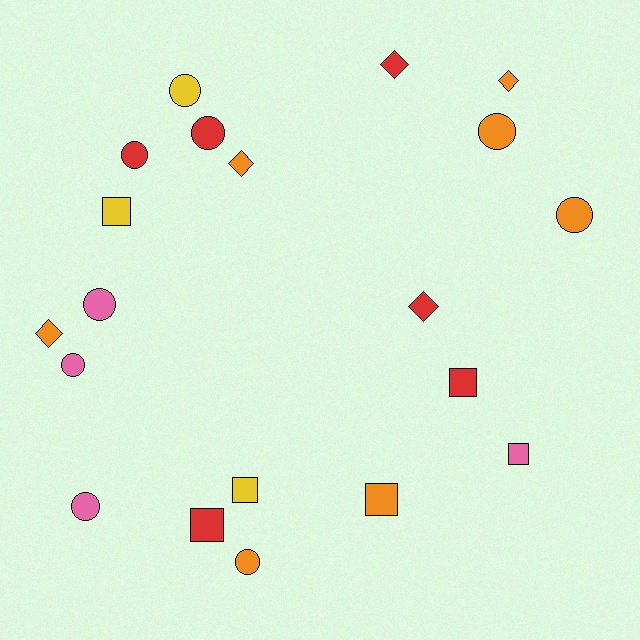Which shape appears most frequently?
Circle, with 9 objects.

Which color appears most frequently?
Orange, with 7 objects.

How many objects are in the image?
There are 20 objects.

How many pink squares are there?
There is 1 pink square.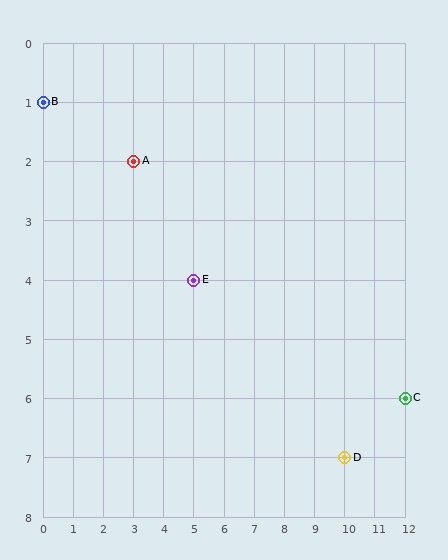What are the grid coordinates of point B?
Point B is at grid coordinates (0, 1).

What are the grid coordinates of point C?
Point C is at grid coordinates (12, 6).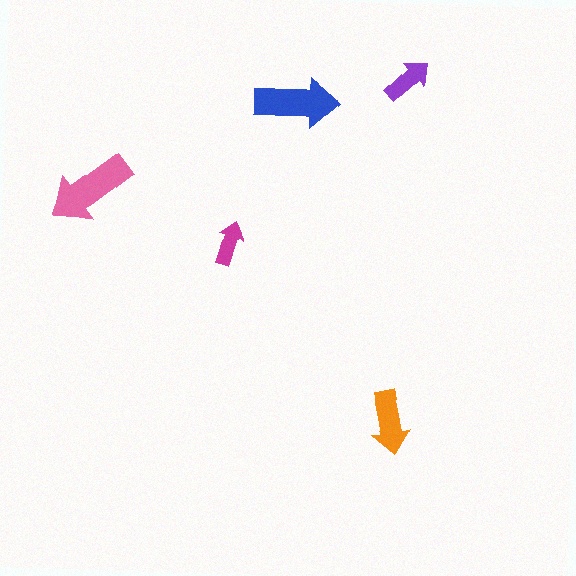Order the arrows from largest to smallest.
the pink one, the blue one, the orange one, the purple one, the magenta one.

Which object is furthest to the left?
The pink arrow is leftmost.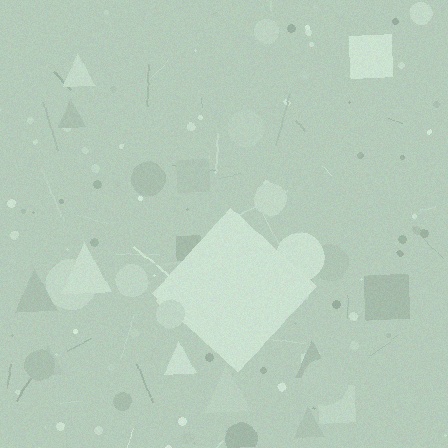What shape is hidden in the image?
A diamond is hidden in the image.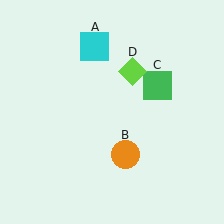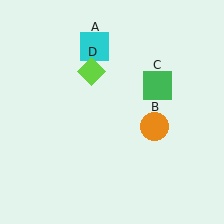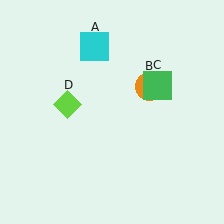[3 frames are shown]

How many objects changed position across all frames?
2 objects changed position: orange circle (object B), lime diamond (object D).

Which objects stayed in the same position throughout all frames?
Cyan square (object A) and green square (object C) remained stationary.